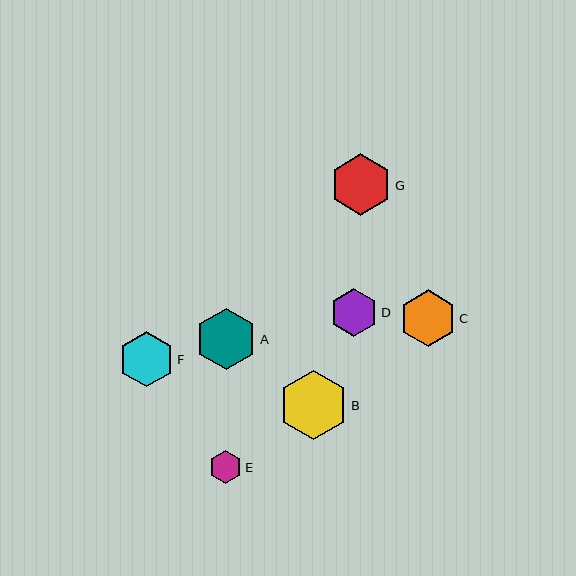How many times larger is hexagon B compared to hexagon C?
Hexagon B is approximately 1.2 times the size of hexagon C.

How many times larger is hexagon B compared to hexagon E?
Hexagon B is approximately 2.1 times the size of hexagon E.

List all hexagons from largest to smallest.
From largest to smallest: B, G, A, C, F, D, E.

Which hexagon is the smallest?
Hexagon E is the smallest with a size of approximately 33 pixels.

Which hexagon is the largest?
Hexagon B is the largest with a size of approximately 69 pixels.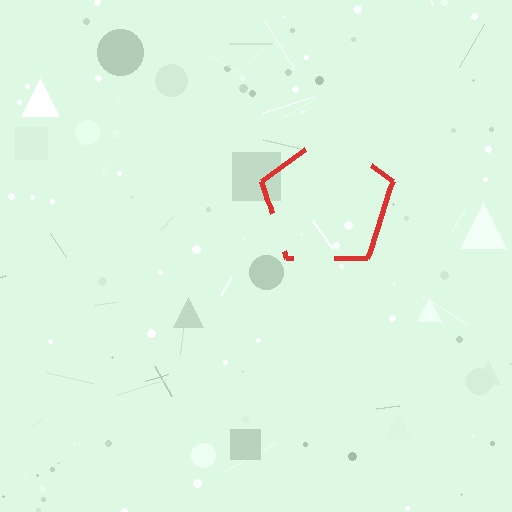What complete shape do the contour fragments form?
The contour fragments form a pentagon.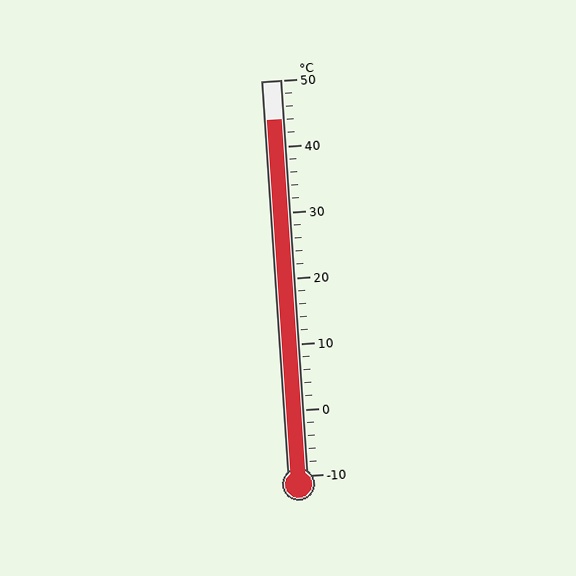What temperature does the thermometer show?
The thermometer shows approximately 44°C.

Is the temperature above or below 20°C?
The temperature is above 20°C.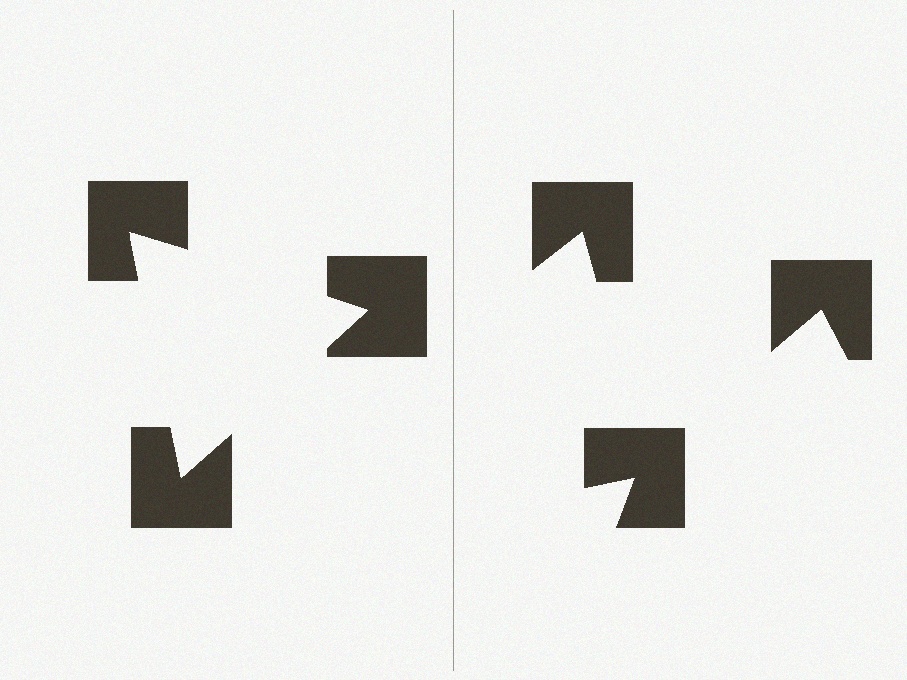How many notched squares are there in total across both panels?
6 — 3 on each side.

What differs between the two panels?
The notched squares are positioned identically on both sides; only the wedge orientations differ. On the left they align to a triangle; on the right they are misaligned.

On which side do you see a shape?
An illusory triangle appears on the left side. On the right side the wedge cuts are rotated, so no coherent shape forms.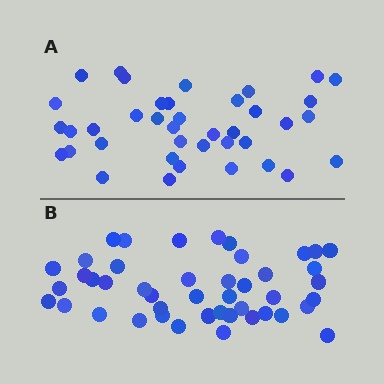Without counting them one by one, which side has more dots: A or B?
Region B (the bottom region) has more dots.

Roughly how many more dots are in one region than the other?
Region B has about 6 more dots than region A.